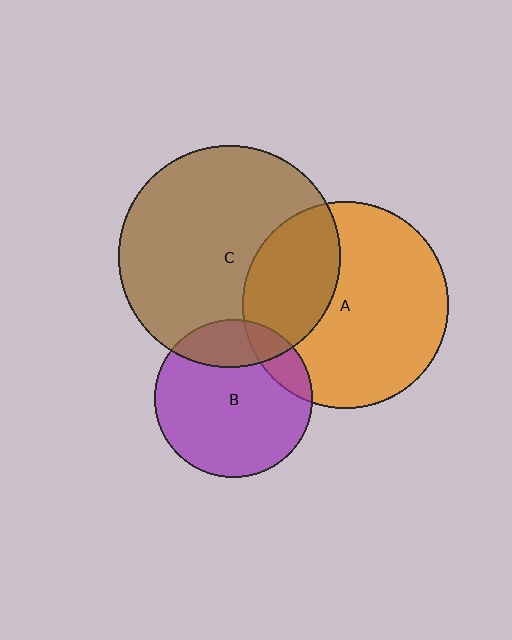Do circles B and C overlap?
Yes.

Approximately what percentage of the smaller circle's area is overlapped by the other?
Approximately 20%.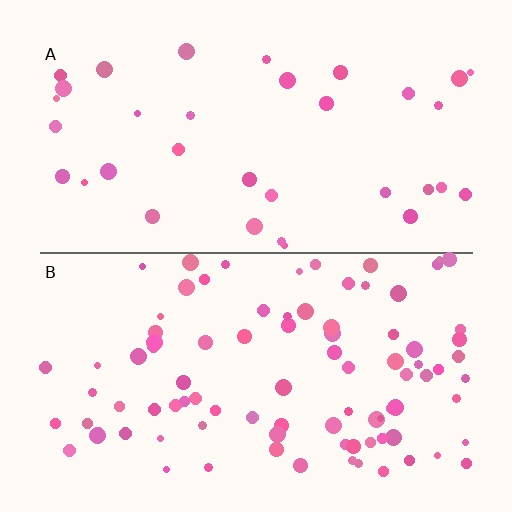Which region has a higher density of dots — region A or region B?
B (the bottom).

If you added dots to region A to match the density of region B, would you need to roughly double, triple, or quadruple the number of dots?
Approximately triple.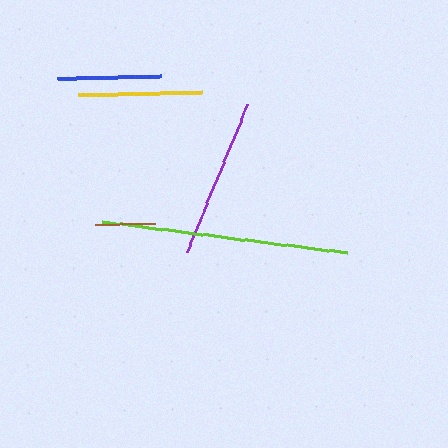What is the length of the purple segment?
The purple segment is approximately 160 pixels long.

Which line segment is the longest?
The lime line is the longest at approximately 247 pixels.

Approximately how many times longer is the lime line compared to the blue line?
The lime line is approximately 2.4 times the length of the blue line.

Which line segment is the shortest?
The brown line is the shortest at approximately 60 pixels.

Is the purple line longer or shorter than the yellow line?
The purple line is longer than the yellow line.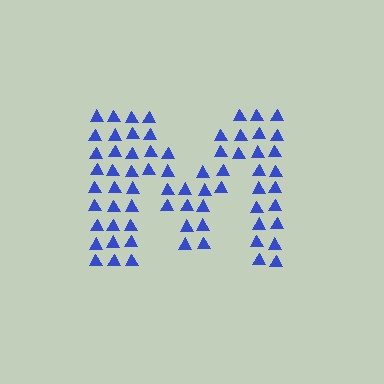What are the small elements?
The small elements are triangles.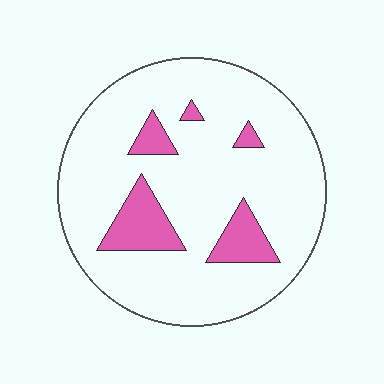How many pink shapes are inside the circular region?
5.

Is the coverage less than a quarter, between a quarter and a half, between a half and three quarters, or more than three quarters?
Less than a quarter.